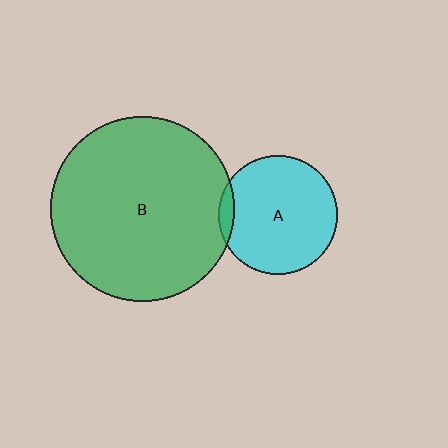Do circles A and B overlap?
Yes.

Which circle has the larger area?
Circle B (green).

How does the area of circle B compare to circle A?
Approximately 2.4 times.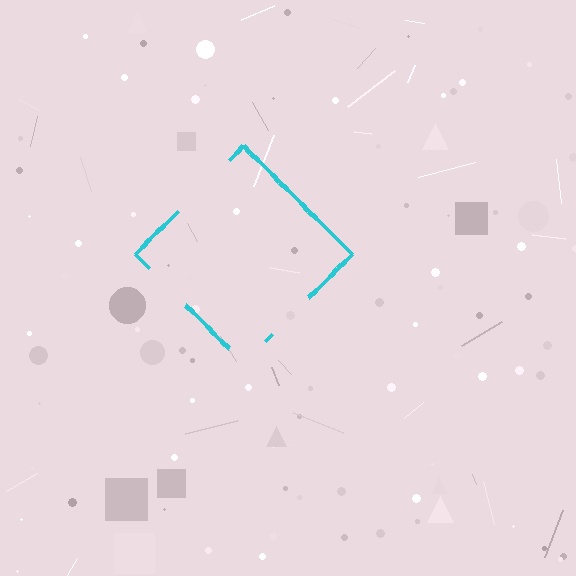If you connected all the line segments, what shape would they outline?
They would outline a diamond.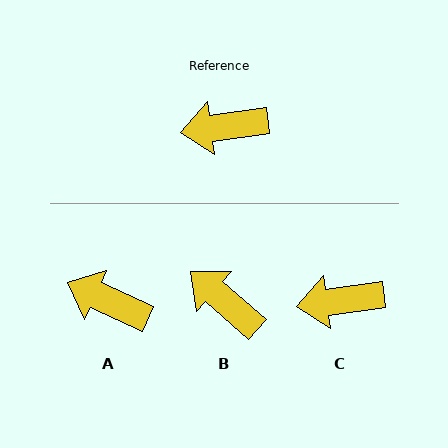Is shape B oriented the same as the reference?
No, it is off by about 48 degrees.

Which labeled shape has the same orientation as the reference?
C.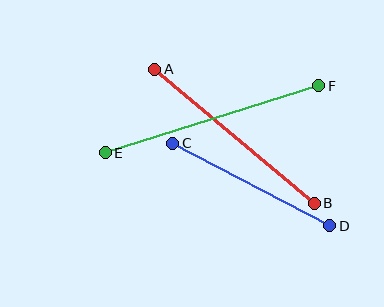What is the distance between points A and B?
The distance is approximately 208 pixels.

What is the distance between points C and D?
The distance is approximately 178 pixels.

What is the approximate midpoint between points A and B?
The midpoint is at approximately (234, 136) pixels.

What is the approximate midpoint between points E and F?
The midpoint is at approximately (212, 119) pixels.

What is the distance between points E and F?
The distance is approximately 224 pixels.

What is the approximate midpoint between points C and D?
The midpoint is at approximately (251, 184) pixels.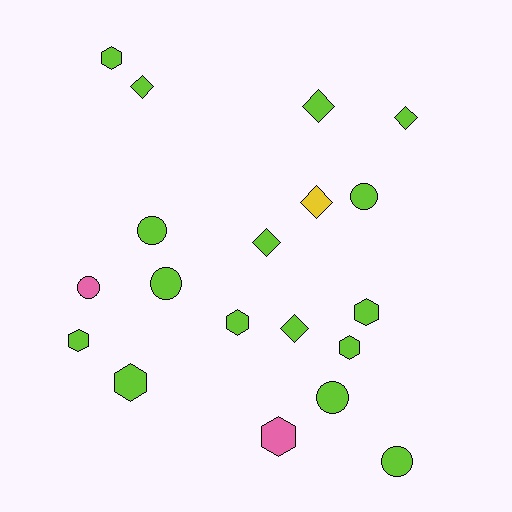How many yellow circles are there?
There are no yellow circles.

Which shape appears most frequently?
Hexagon, with 7 objects.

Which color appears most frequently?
Lime, with 16 objects.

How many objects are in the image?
There are 19 objects.